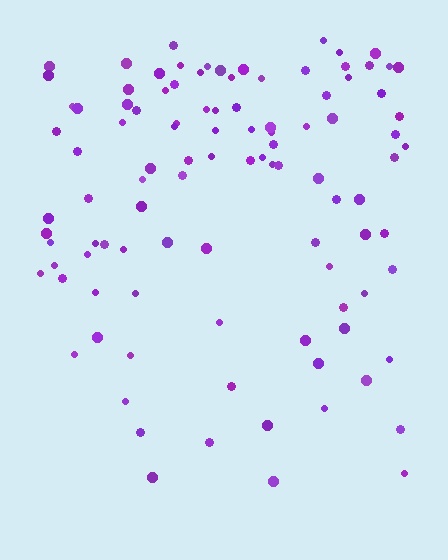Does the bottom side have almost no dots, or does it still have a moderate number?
Still a moderate number, just noticeably fewer than the top.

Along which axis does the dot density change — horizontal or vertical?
Vertical.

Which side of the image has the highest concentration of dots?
The top.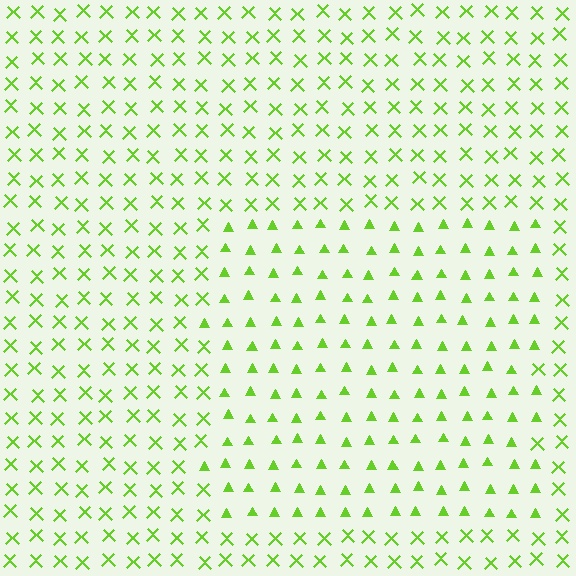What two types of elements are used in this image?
The image uses triangles inside the rectangle region and X marks outside it.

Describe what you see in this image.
The image is filled with small lime elements arranged in a uniform grid. A rectangle-shaped region contains triangles, while the surrounding area contains X marks. The boundary is defined purely by the change in element shape.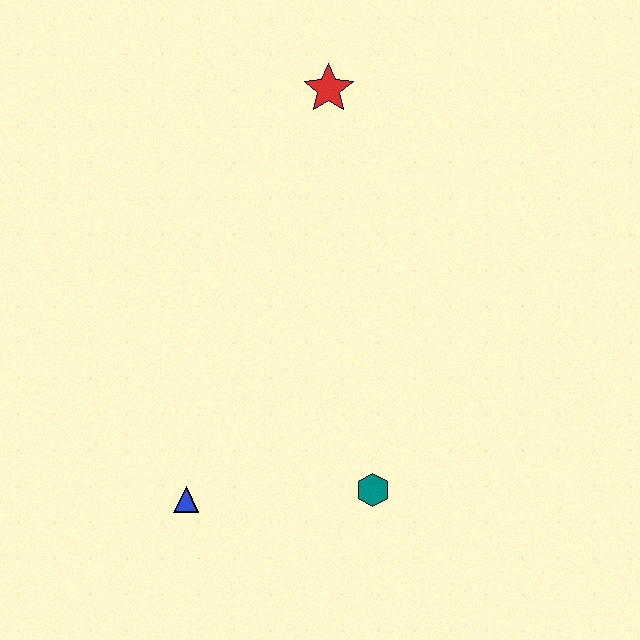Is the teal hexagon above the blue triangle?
Yes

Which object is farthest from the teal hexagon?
The red star is farthest from the teal hexagon.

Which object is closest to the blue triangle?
The teal hexagon is closest to the blue triangle.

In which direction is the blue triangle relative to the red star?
The blue triangle is below the red star.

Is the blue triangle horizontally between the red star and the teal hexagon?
No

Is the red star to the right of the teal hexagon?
No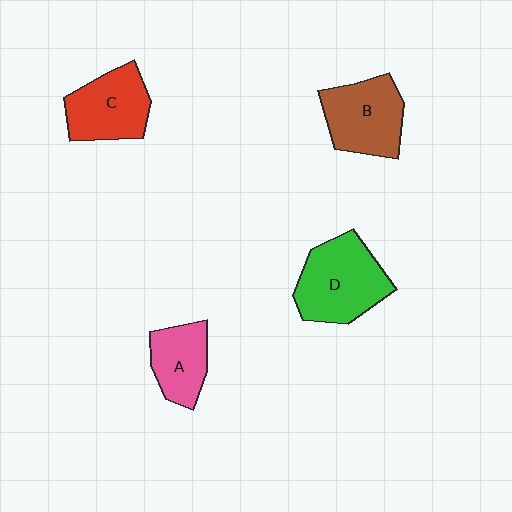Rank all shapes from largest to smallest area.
From largest to smallest: D (green), B (brown), C (red), A (pink).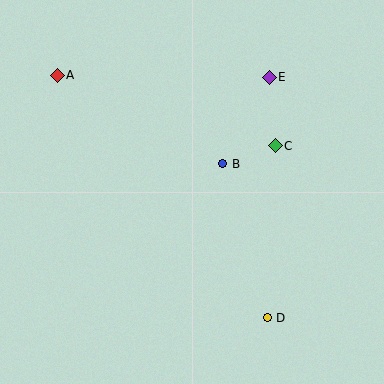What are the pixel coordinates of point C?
Point C is at (275, 146).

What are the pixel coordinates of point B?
Point B is at (223, 164).